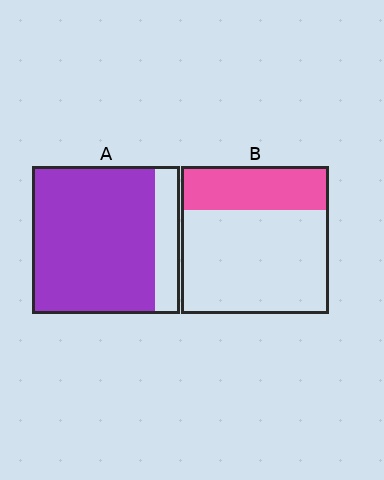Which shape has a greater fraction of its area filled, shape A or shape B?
Shape A.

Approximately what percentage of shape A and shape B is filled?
A is approximately 85% and B is approximately 30%.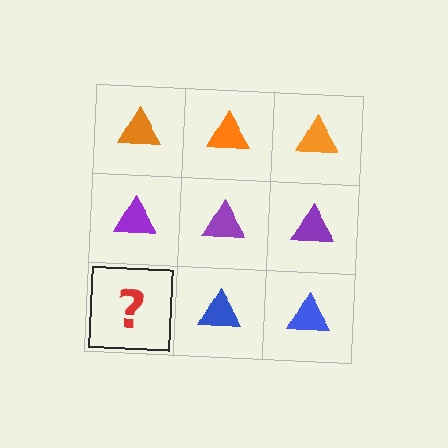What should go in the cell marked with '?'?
The missing cell should contain a blue triangle.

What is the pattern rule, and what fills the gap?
The rule is that each row has a consistent color. The gap should be filled with a blue triangle.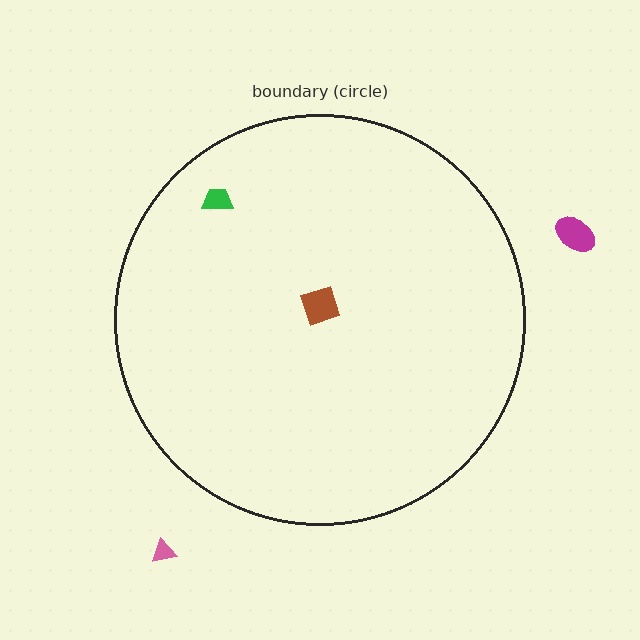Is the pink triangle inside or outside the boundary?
Outside.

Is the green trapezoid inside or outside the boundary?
Inside.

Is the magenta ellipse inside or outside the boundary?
Outside.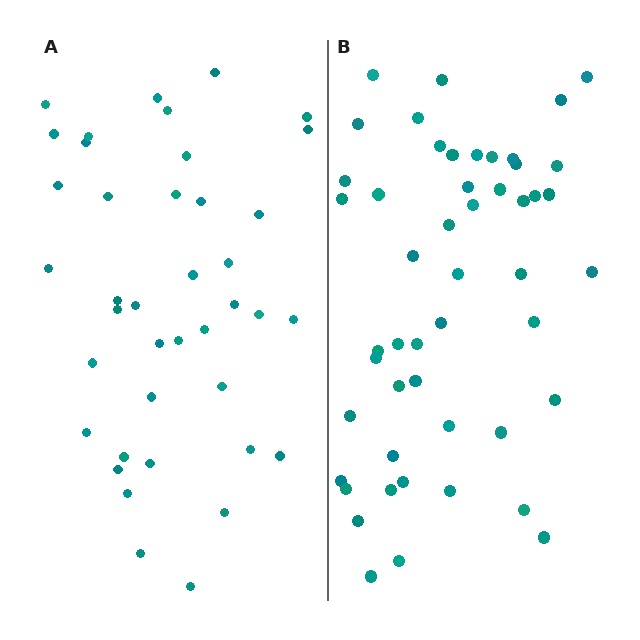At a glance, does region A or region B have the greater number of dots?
Region B (the right region) has more dots.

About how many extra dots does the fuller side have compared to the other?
Region B has roughly 10 or so more dots than region A.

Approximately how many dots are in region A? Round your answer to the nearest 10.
About 40 dots.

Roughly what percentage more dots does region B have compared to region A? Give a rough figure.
About 25% more.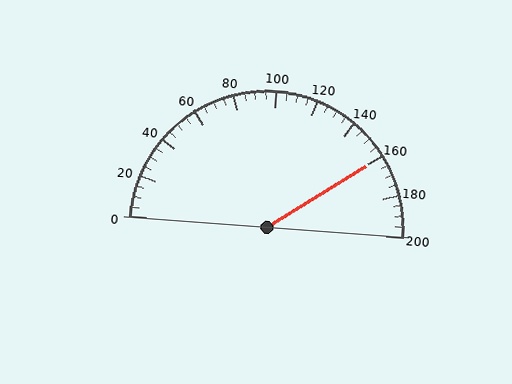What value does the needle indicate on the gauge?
The needle indicates approximately 160.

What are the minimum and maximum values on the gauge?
The gauge ranges from 0 to 200.